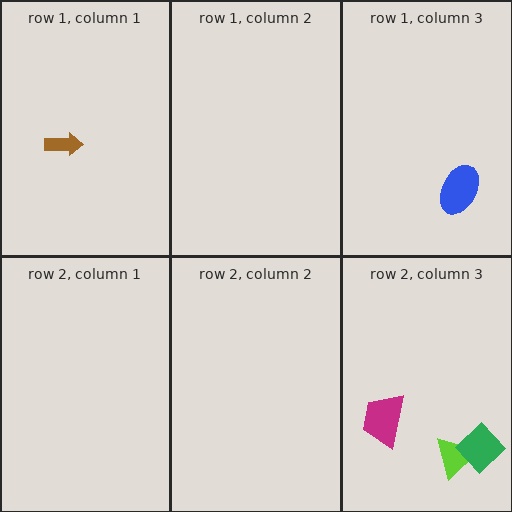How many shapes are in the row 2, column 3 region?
3.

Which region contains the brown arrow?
The row 1, column 1 region.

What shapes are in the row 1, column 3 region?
The blue ellipse.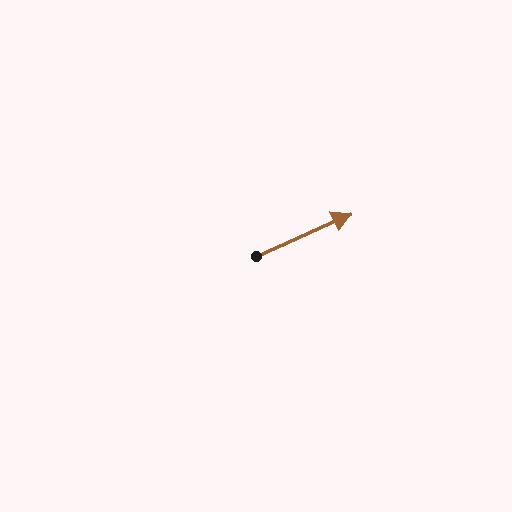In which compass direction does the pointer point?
Northeast.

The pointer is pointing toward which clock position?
Roughly 2 o'clock.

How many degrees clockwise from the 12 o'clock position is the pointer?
Approximately 66 degrees.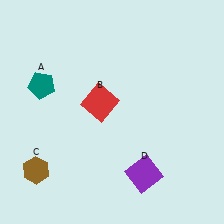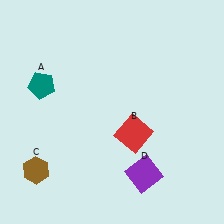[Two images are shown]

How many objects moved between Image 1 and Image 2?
1 object moved between the two images.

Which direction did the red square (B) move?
The red square (B) moved right.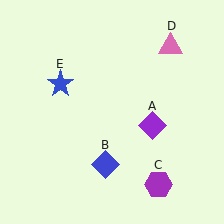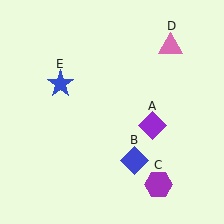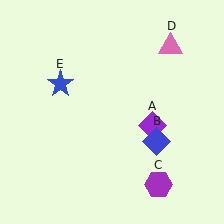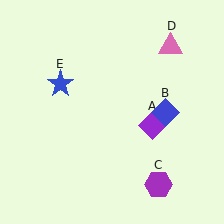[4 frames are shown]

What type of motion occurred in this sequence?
The blue diamond (object B) rotated counterclockwise around the center of the scene.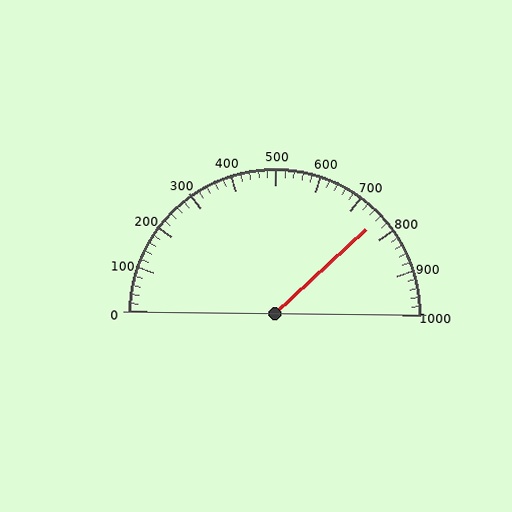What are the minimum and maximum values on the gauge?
The gauge ranges from 0 to 1000.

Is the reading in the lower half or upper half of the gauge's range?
The reading is in the upper half of the range (0 to 1000).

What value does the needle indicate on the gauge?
The needle indicates approximately 760.